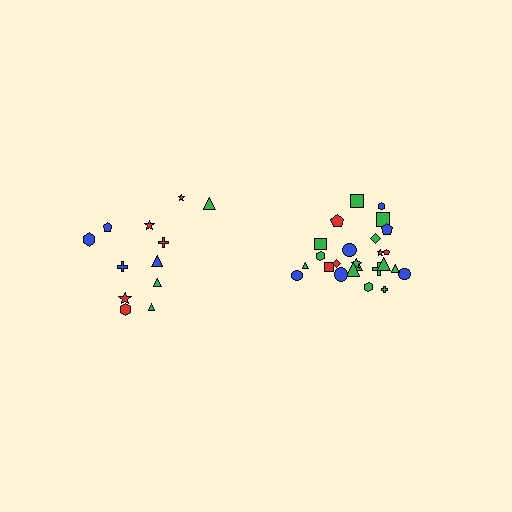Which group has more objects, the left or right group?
The right group.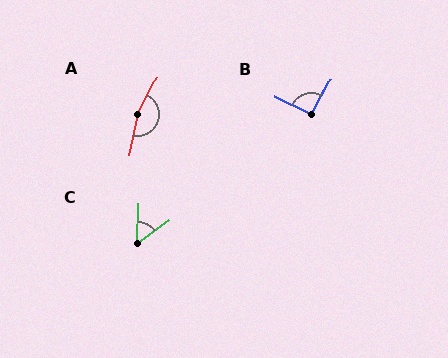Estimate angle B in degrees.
Approximately 91 degrees.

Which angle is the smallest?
C, at approximately 51 degrees.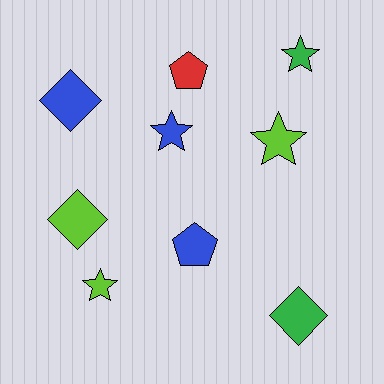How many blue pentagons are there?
There is 1 blue pentagon.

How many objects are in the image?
There are 9 objects.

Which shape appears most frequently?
Star, with 4 objects.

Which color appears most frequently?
Blue, with 3 objects.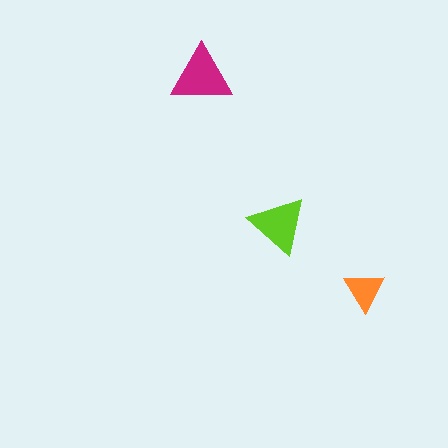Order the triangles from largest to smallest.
the magenta one, the lime one, the orange one.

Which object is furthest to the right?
The orange triangle is rightmost.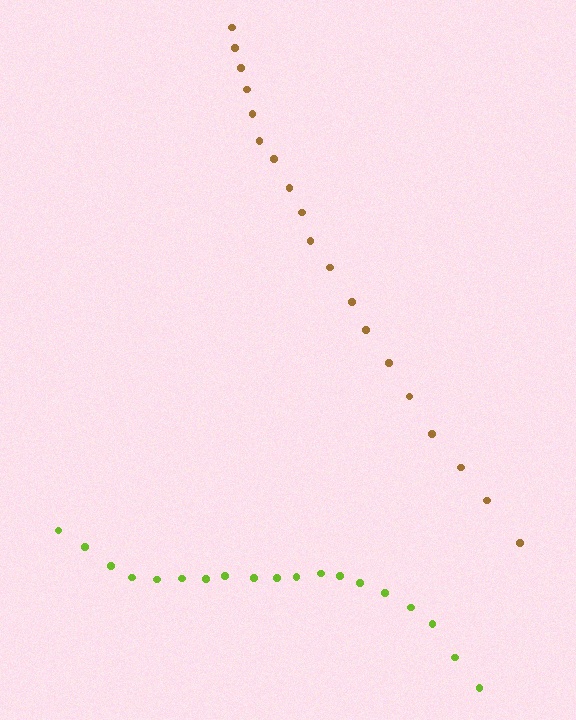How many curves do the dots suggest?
There are 2 distinct paths.